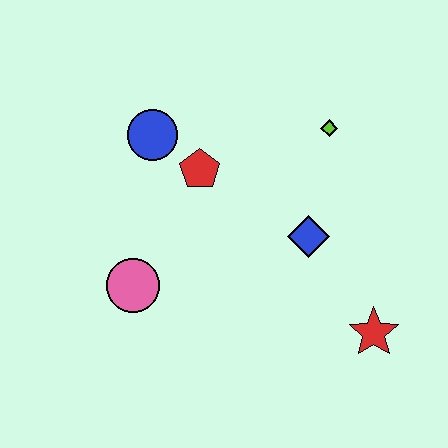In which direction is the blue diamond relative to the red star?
The blue diamond is above the red star.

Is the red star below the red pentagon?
Yes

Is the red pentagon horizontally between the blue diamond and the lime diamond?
No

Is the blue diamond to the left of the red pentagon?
No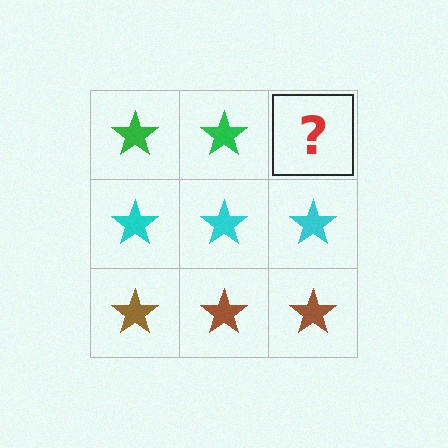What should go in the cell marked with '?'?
The missing cell should contain a green star.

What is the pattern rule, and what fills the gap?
The rule is that each row has a consistent color. The gap should be filled with a green star.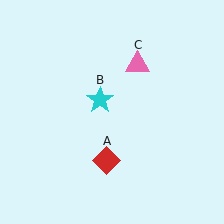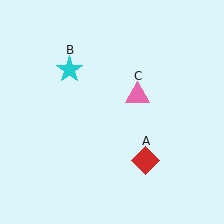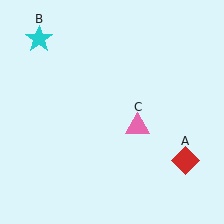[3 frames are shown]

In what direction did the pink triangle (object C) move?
The pink triangle (object C) moved down.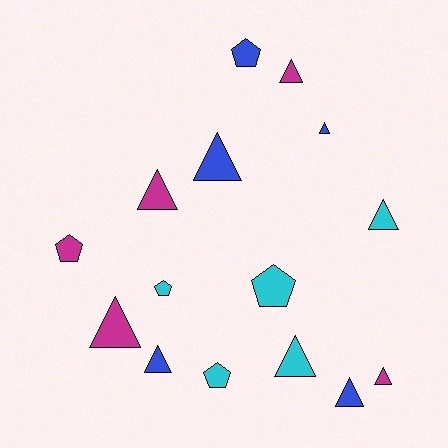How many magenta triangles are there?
There are 4 magenta triangles.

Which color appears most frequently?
Cyan, with 5 objects.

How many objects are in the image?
There are 15 objects.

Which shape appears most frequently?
Triangle, with 10 objects.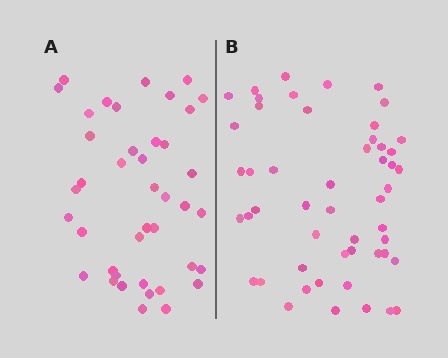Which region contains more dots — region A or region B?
Region B (the right region) has more dots.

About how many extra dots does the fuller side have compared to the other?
Region B has roughly 10 or so more dots than region A.